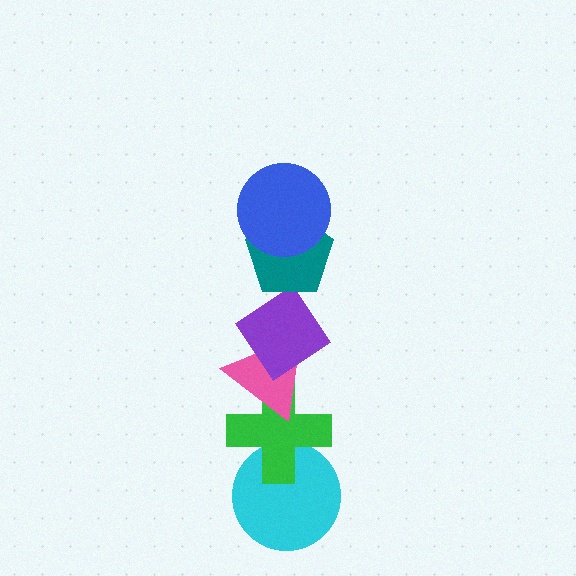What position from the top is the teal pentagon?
The teal pentagon is 2nd from the top.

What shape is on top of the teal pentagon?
The blue circle is on top of the teal pentagon.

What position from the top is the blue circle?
The blue circle is 1st from the top.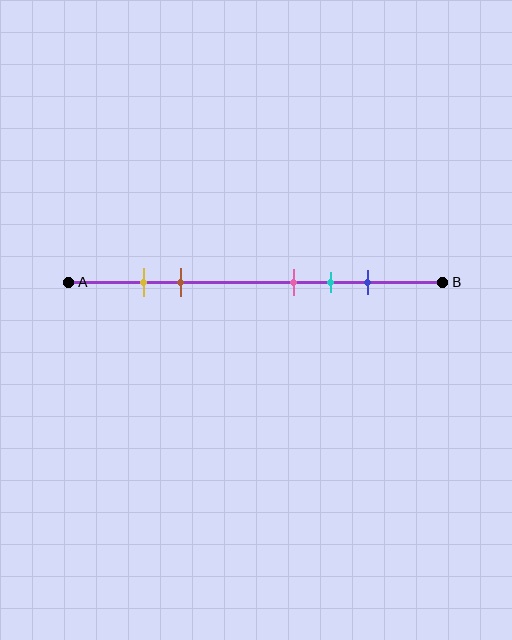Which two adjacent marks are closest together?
The yellow and brown marks are the closest adjacent pair.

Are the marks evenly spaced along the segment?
No, the marks are not evenly spaced.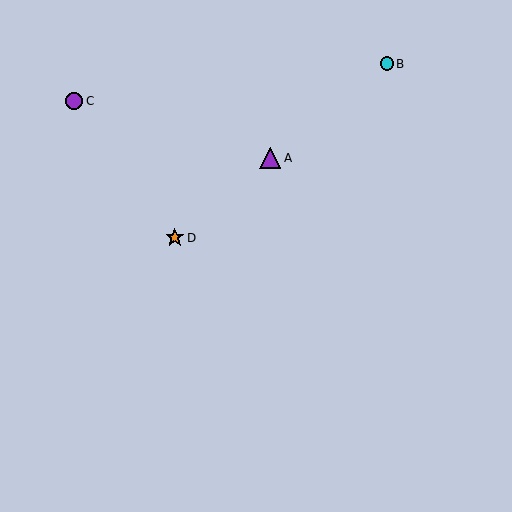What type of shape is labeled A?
Shape A is a purple triangle.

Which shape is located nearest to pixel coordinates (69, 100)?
The purple circle (labeled C) at (74, 101) is nearest to that location.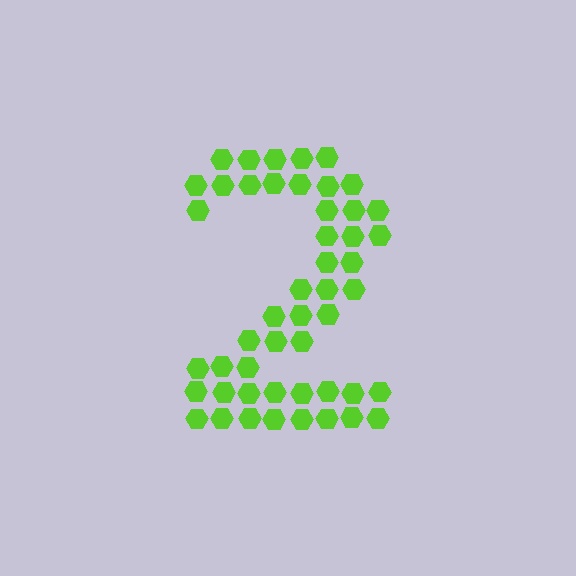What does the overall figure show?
The overall figure shows the digit 2.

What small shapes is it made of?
It is made of small hexagons.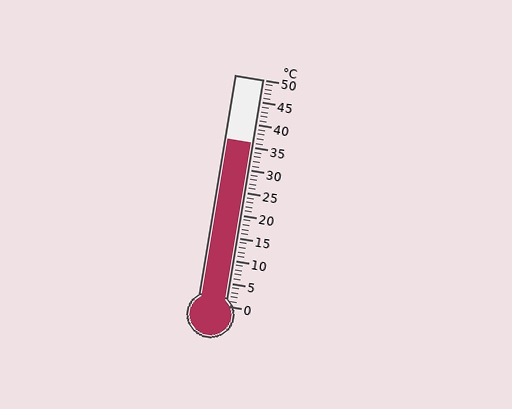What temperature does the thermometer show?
The thermometer shows approximately 36°C.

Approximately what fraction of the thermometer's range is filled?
The thermometer is filled to approximately 70% of its range.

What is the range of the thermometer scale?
The thermometer scale ranges from 0°C to 50°C.